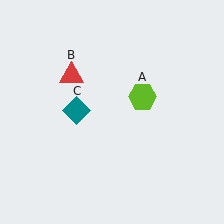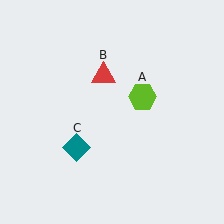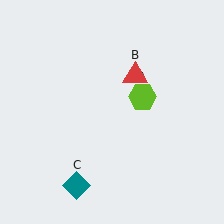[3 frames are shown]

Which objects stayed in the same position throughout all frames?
Lime hexagon (object A) remained stationary.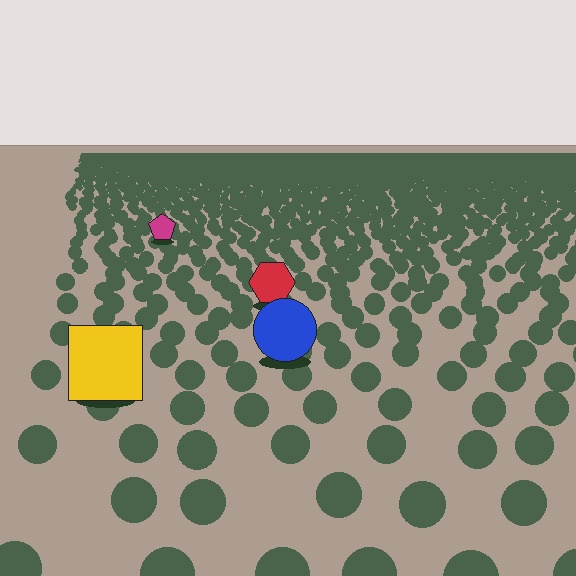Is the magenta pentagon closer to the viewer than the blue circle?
No. The blue circle is closer — you can tell from the texture gradient: the ground texture is coarser near it.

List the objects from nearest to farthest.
From nearest to farthest: the yellow square, the blue circle, the red hexagon, the magenta pentagon.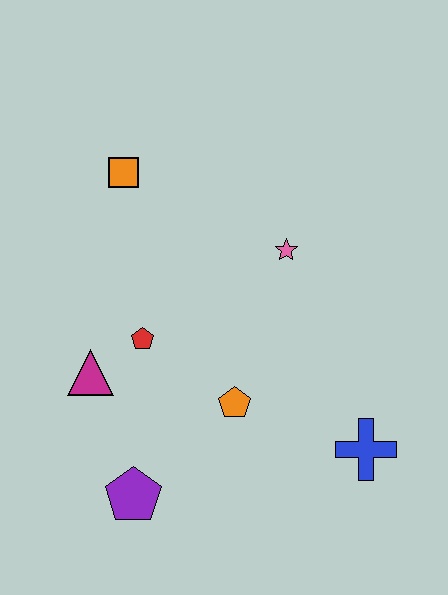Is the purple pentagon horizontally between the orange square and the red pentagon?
Yes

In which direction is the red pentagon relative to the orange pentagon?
The red pentagon is to the left of the orange pentagon.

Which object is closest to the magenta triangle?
The red pentagon is closest to the magenta triangle.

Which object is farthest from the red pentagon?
The blue cross is farthest from the red pentagon.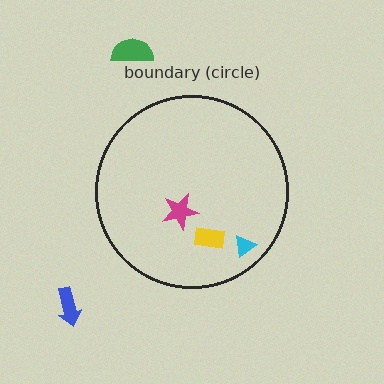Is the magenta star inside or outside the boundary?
Inside.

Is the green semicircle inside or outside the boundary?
Outside.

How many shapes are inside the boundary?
3 inside, 2 outside.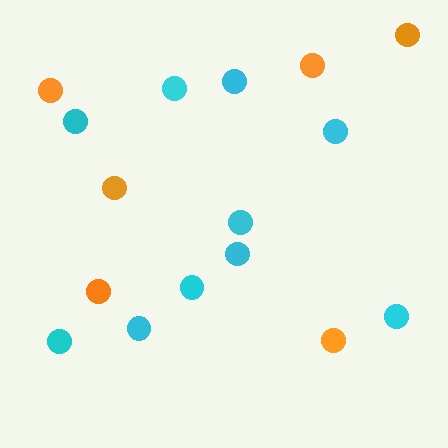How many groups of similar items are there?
There are 2 groups: one group of orange circles (6) and one group of cyan circles (10).